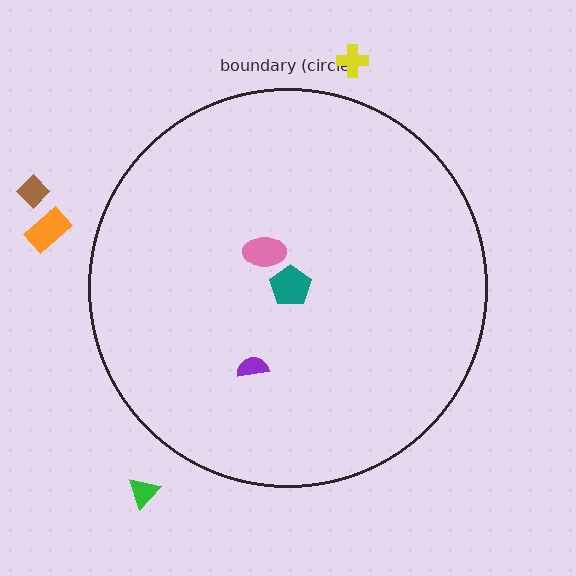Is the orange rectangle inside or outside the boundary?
Outside.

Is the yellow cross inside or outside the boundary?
Outside.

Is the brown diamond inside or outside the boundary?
Outside.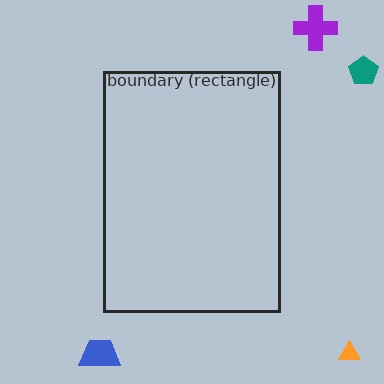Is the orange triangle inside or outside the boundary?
Outside.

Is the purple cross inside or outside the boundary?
Outside.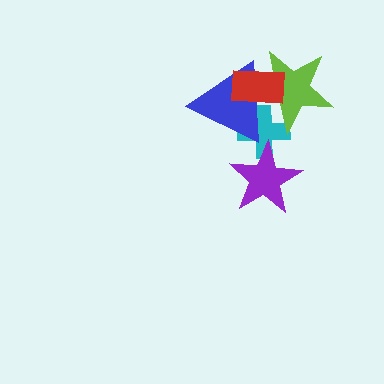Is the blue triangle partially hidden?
Yes, it is partially covered by another shape.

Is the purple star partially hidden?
No, no other shape covers it.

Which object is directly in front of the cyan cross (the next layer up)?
The purple star is directly in front of the cyan cross.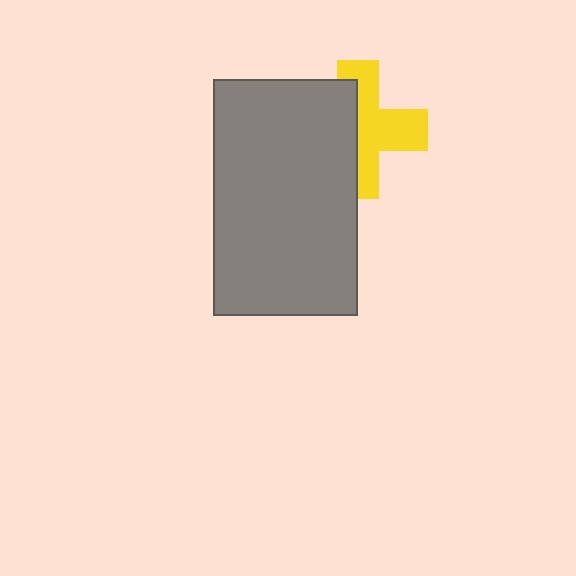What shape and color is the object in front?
The object in front is a gray rectangle.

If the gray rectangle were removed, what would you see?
You would see the complete yellow cross.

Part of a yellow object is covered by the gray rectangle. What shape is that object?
It is a cross.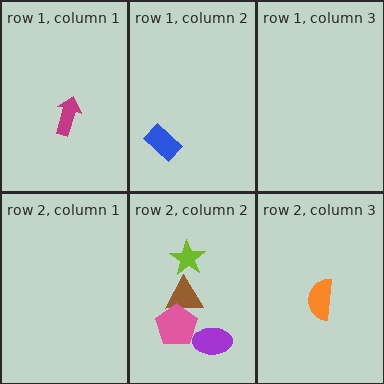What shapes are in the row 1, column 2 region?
The blue rectangle.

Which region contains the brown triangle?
The row 2, column 2 region.